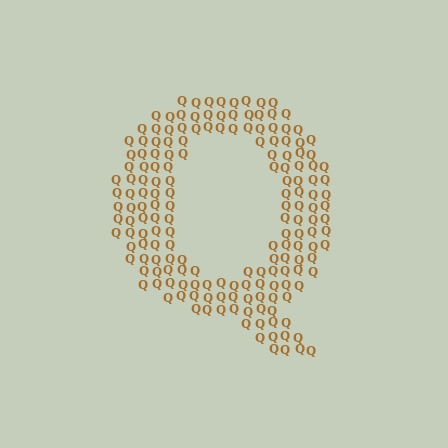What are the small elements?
The small elements are letter Q's.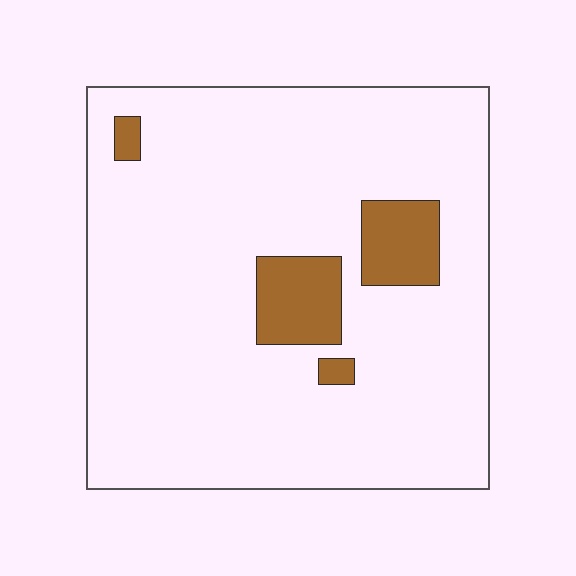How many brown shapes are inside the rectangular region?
4.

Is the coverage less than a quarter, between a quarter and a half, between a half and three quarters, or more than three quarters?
Less than a quarter.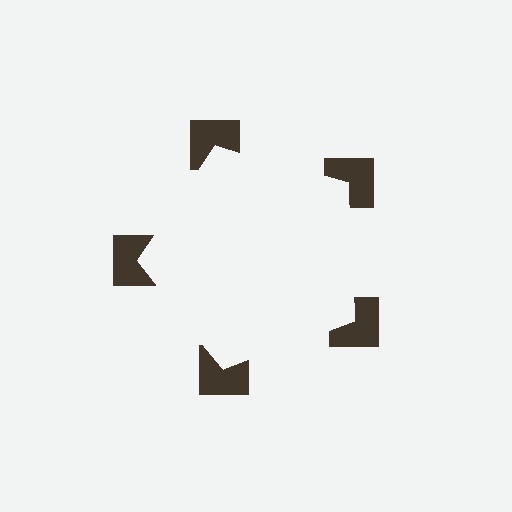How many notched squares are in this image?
There are 5 — one at each vertex of the illusory pentagon.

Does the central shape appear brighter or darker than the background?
It typically appears slightly brighter than the background, even though no actual brightness change is drawn.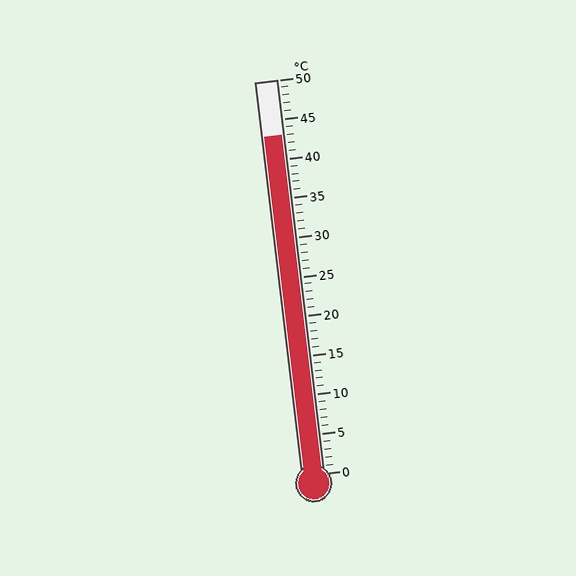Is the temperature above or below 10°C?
The temperature is above 10°C.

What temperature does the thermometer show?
The thermometer shows approximately 43°C.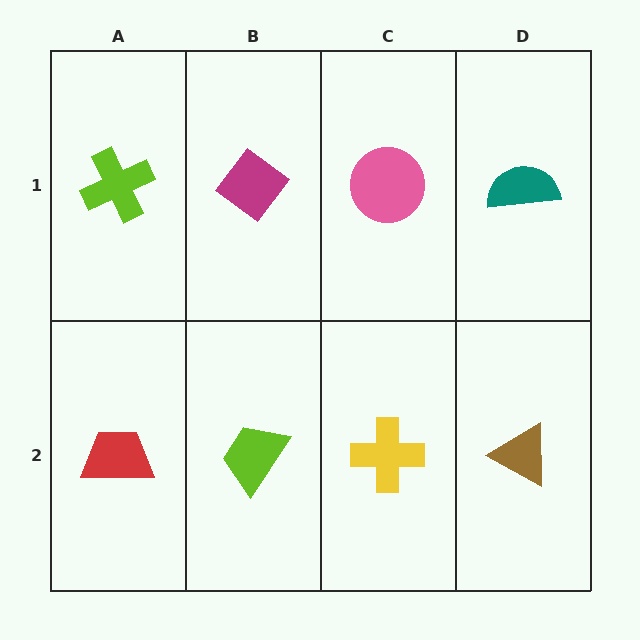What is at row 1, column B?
A magenta diamond.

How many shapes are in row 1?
4 shapes.